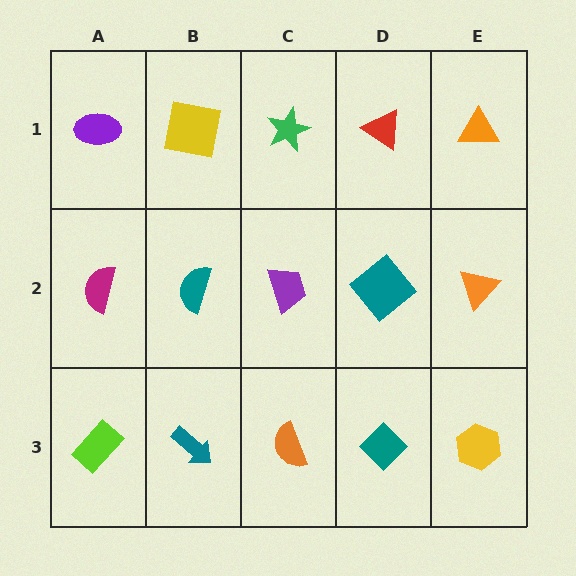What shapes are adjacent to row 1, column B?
A teal semicircle (row 2, column B), a purple ellipse (row 1, column A), a green star (row 1, column C).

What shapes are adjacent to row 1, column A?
A magenta semicircle (row 2, column A), a yellow square (row 1, column B).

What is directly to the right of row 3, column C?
A teal diamond.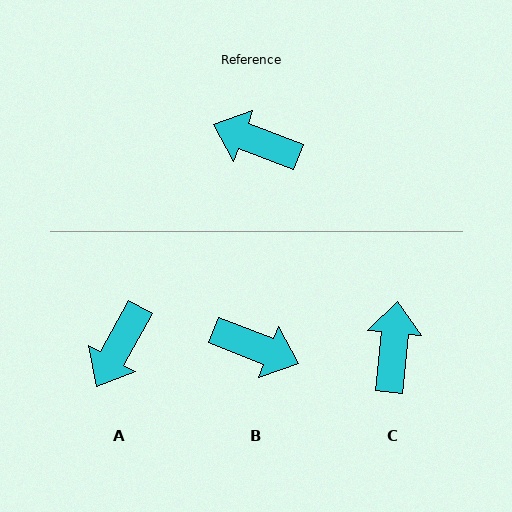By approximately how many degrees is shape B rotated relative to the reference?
Approximately 179 degrees counter-clockwise.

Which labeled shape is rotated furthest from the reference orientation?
B, about 179 degrees away.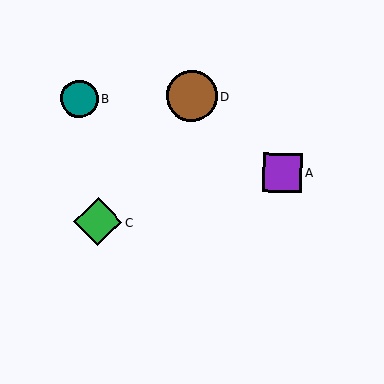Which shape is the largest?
The brown circle (labeled D) is the largest.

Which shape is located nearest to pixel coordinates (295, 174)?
The purple square (labeled A) at (282, 173) is nearest to that location.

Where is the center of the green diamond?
The center of the green diamond is at (98, 222).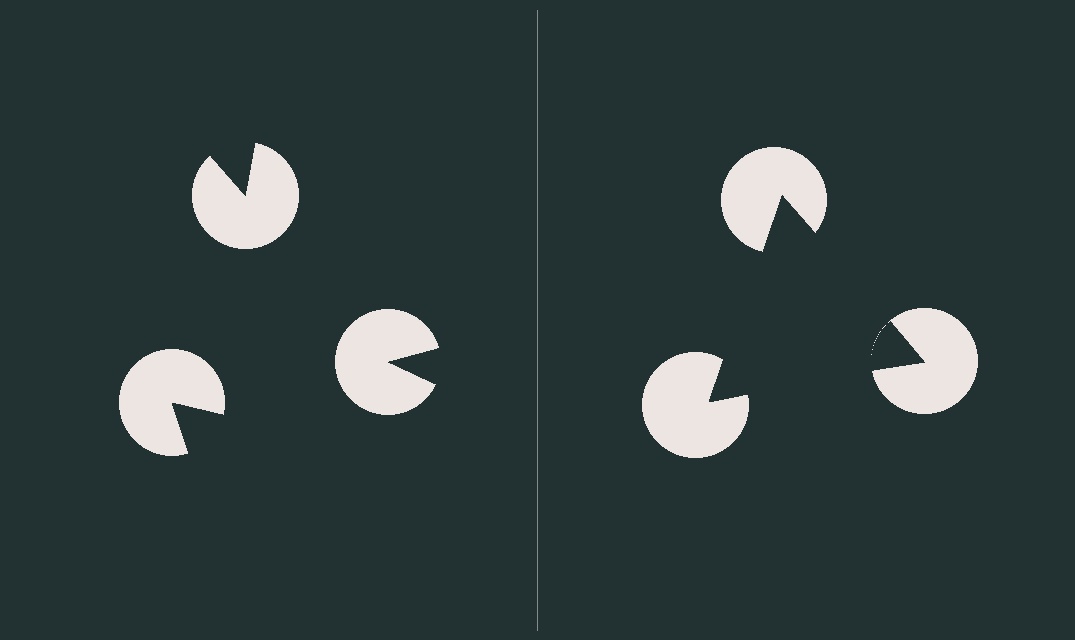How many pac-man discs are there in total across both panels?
6 — 3 on each side.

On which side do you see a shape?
An illusory triangle appears on the right side. On the left side the wedge cuts are rotated, so no coherent shape forms.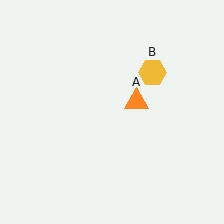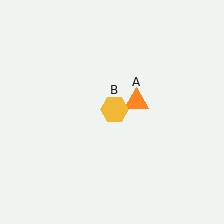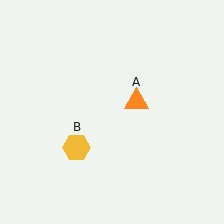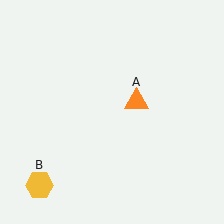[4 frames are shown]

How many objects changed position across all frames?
1 object changed position: yellow hexagon (object B).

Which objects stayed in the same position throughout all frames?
Orange triangle (object A) remained stationary.